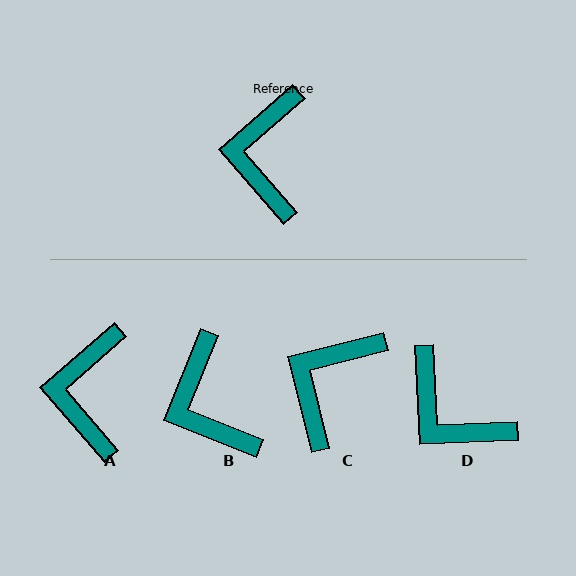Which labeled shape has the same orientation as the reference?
A.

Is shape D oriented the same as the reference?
No, it is off by about 51 degrees.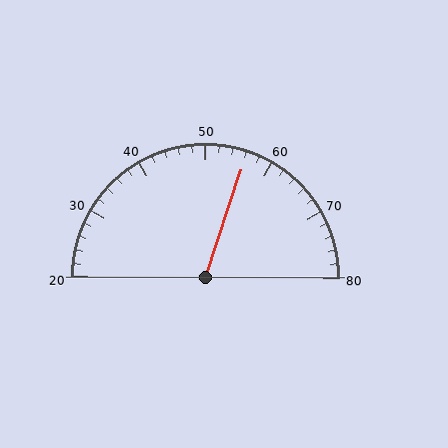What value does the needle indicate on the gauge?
The needle indicates approximately 56.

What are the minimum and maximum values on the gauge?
The gauge ranges from 20 to 80.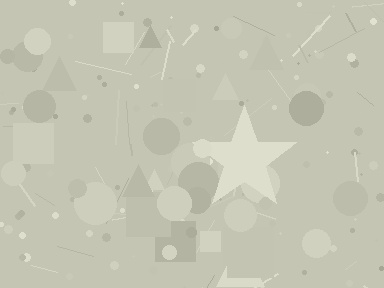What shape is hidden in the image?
A star is hidden in the image.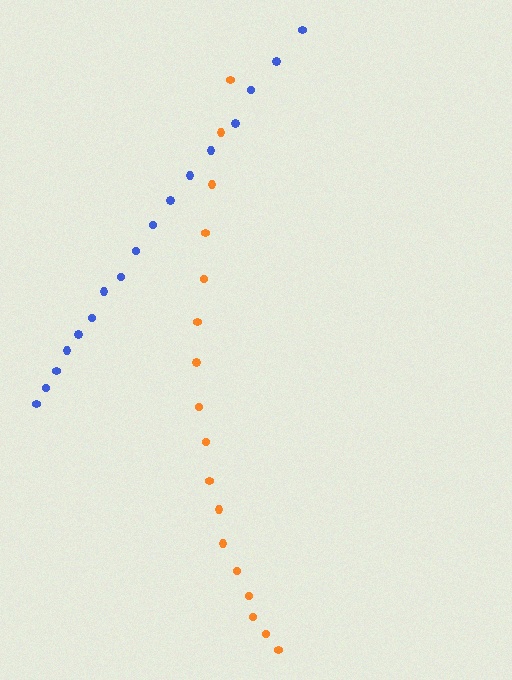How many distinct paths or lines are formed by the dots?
There are 2 distinct paths.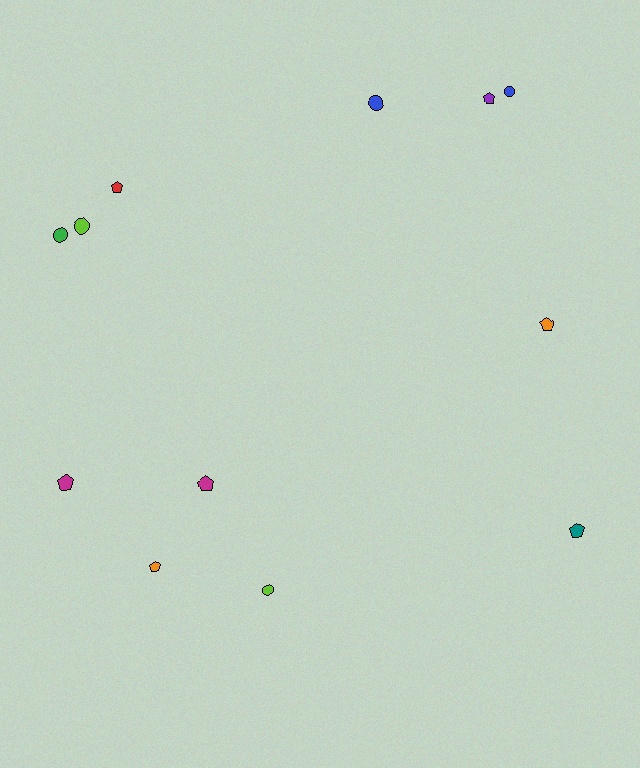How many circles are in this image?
There are 5 circles.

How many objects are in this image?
There are 12 objects.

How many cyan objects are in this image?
There are no cyan objects.